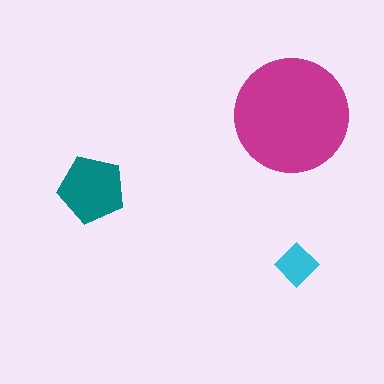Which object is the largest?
The magenta circle.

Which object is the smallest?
The cyan diamond.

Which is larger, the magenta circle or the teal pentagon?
The magenta circle.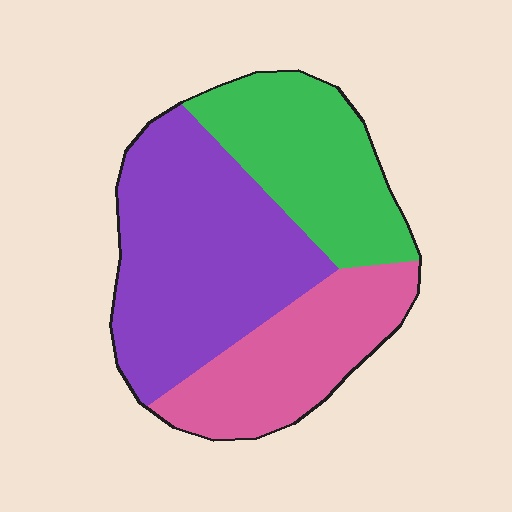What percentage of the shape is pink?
Pink covers 27% of the shape.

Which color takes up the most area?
Purple, at roughly 45%.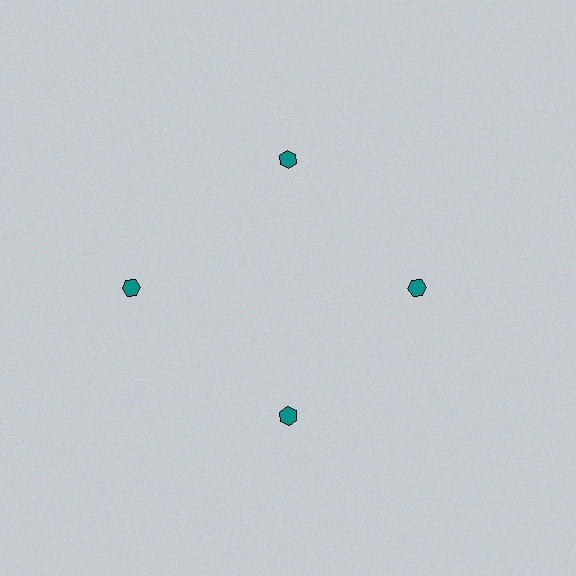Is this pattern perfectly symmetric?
No. The 4 teal hexagons are arranged in a ring, but one element near the 9 o'clock position is pushed outward from the center, breaking the 4-fold rotational symmetry.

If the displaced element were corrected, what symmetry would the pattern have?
It would have 4-fold rotational symmetry — the pattern would map onto itself every 90 degrees.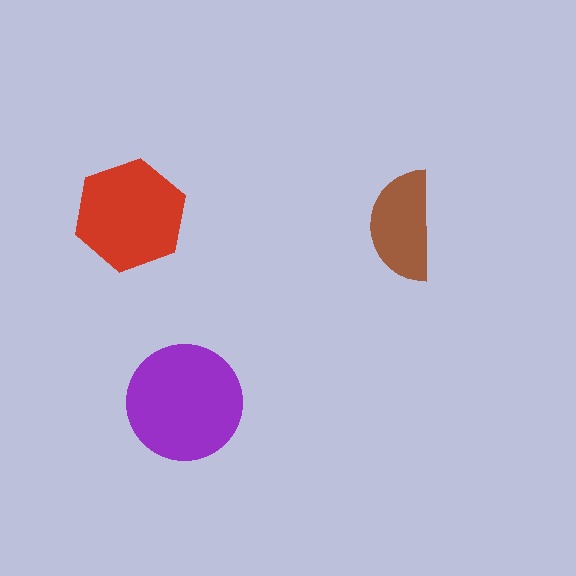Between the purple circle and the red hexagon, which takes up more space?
The purple circle.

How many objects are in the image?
There are 3 objects in the image.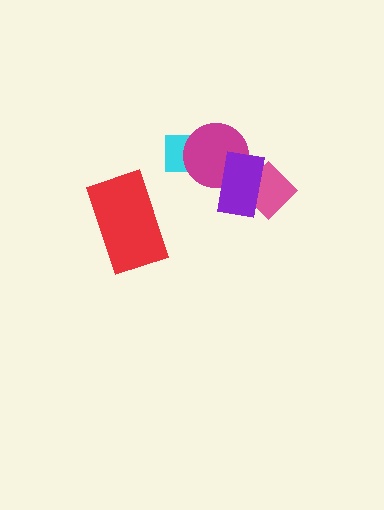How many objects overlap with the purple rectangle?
2 objects overlap with the purple rectangle.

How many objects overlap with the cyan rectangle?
1 object overlaps with the cyan rectangle.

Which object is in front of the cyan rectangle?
The magenta circle is in front of the cyan rectangle.